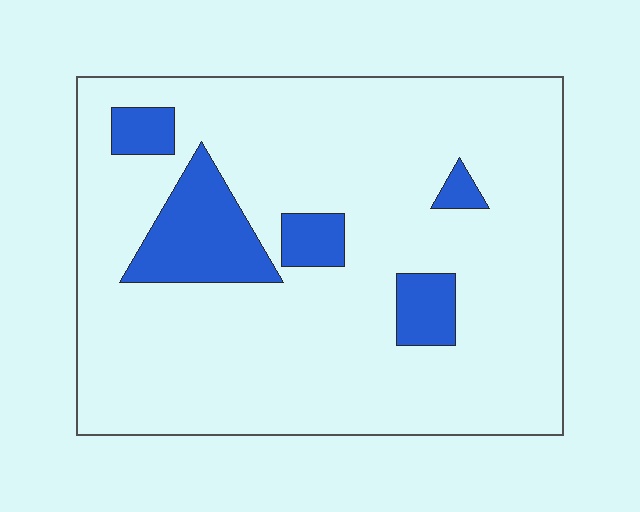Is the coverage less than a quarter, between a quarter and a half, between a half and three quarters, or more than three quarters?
Less than a quarter.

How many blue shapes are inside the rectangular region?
5.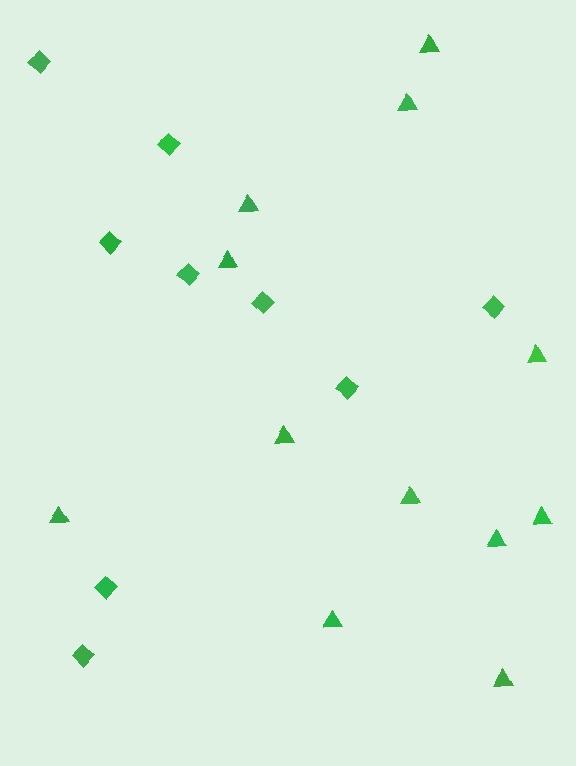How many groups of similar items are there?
There are 2 groups: one group of diamonds (9) and one group of triangles (12).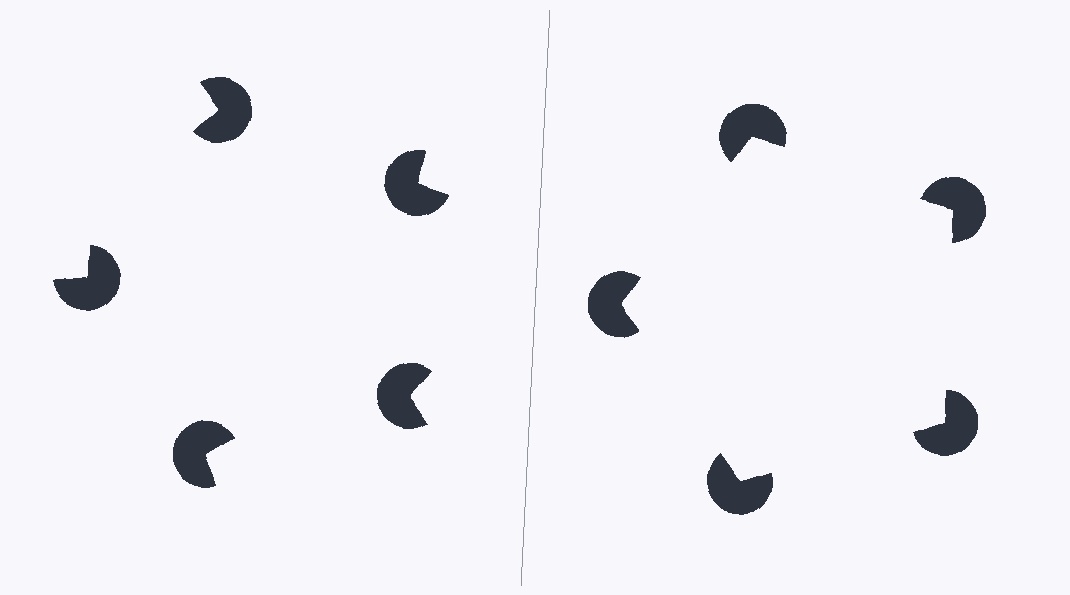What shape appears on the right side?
An illusory pentagon.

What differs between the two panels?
The pac-man discs are positioned identically on both sides; only the wedge orientations differ. On the right they align to a pentagon; on the left they are misaligned.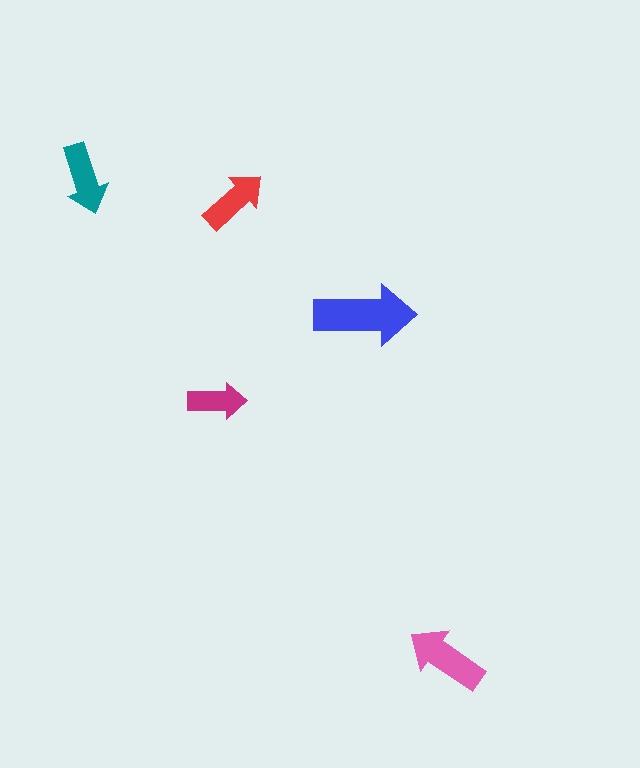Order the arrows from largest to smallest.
the blue one, the pink one, the teal one, the red one, the magenta one.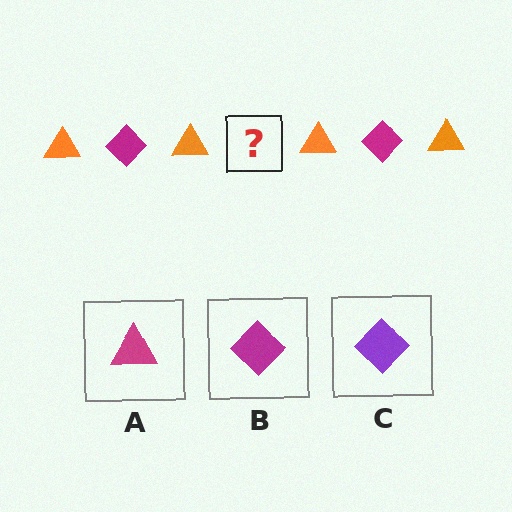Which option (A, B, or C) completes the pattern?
B.